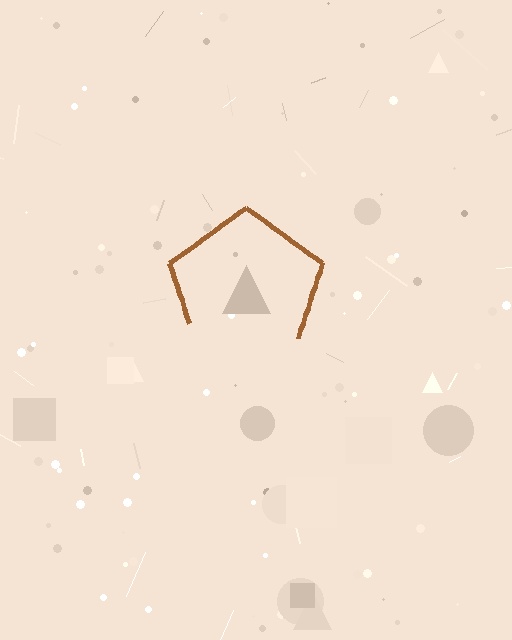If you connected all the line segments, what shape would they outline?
They would outline a pentagon.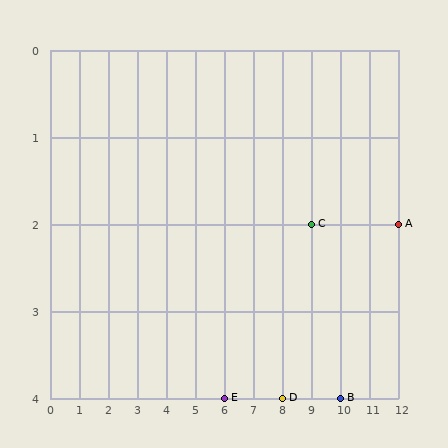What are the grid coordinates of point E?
Point E is at grid coordinates (6, 4).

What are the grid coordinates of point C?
Point C is at grid coordinates (9, 2).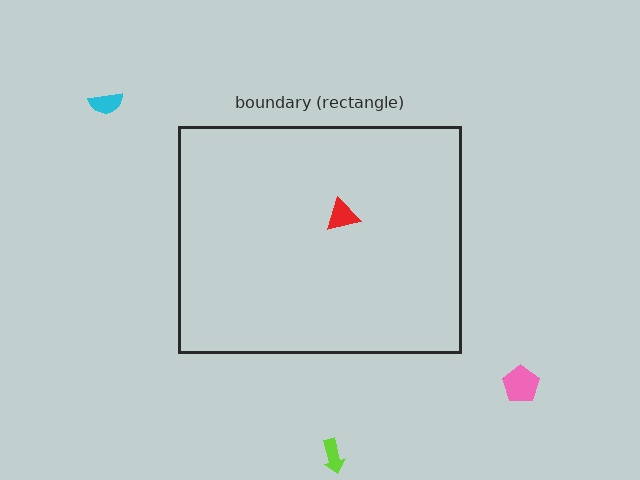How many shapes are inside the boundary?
1 inside, 3 outside.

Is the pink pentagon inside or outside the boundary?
Outside.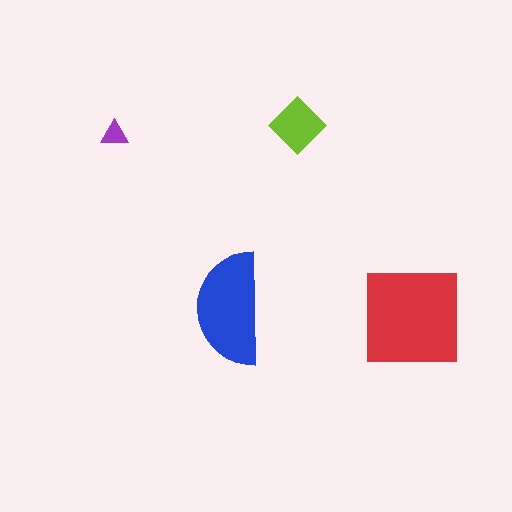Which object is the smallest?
The purple triangle.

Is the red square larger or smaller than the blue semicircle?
Larger.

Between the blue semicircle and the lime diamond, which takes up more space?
The blue semicircle.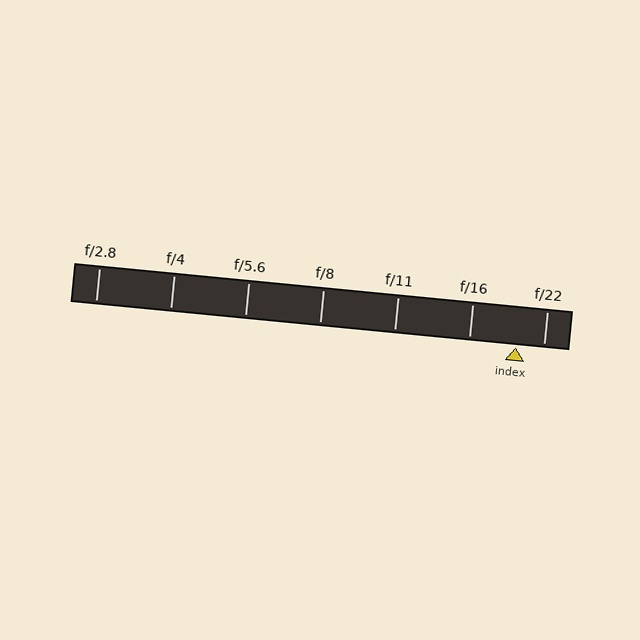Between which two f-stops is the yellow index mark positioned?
The index mark is between f/16 and f/22.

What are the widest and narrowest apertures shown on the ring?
The widest aperture shown is f/2.8 and the narrowest is f/22.